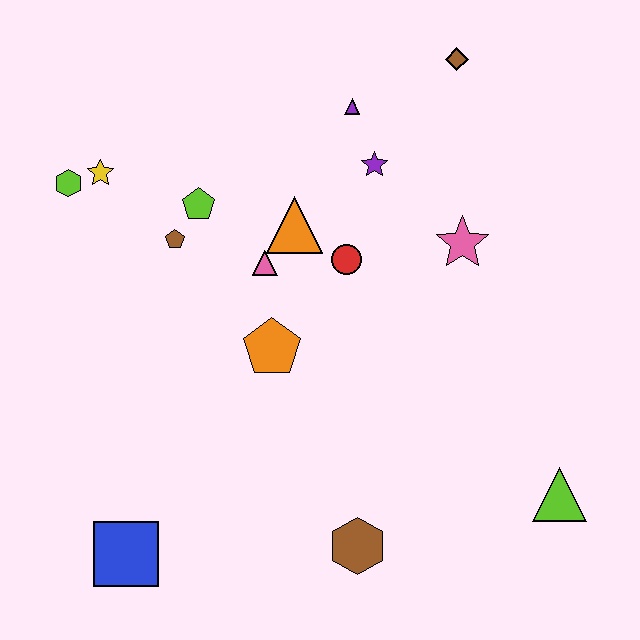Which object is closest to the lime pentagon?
The brown pentagon is closest to the lime pentagon.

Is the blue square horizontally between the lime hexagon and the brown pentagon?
Yes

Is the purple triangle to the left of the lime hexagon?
No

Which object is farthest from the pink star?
The blue square is farthest from the pink star.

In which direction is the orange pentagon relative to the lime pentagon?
The orange pentagon is below the lime pentagon.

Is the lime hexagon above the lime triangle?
Yes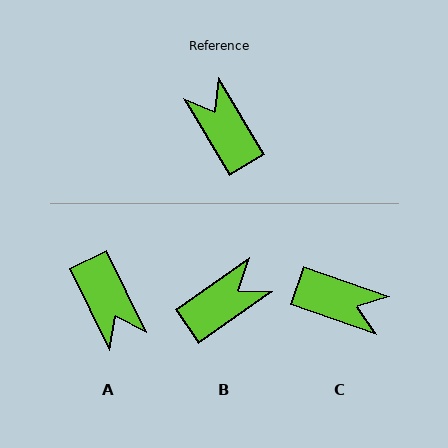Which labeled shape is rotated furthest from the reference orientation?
A, about 175 degrees away.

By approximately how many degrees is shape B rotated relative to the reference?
Approximately 86 degrees clockwise.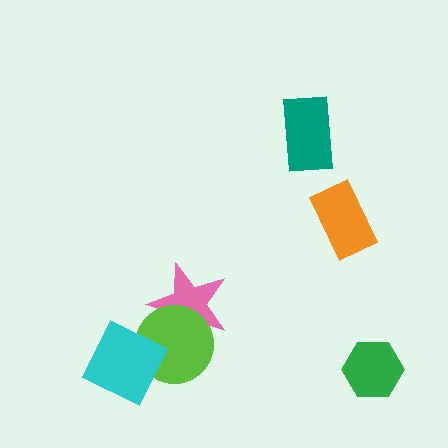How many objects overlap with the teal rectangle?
0 objects overlap with the teal rectangle.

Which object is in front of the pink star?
The lime circle is in front of the pink star.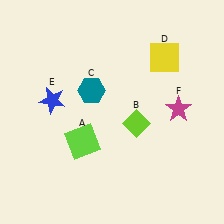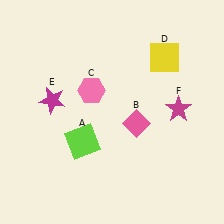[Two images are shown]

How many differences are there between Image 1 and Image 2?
There are 3 differences between the two images.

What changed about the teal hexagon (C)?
In Image 1, C is teal. In Image 2, it changed to pink.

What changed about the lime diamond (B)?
In Image 1, B is lime. In Image 2, it changed to pink.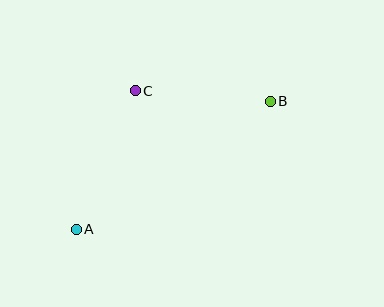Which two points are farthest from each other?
Points A and B are farthest from each other.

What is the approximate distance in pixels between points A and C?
The distance between A and C is approximately 151 pixels.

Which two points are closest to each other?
Points B and C are closest to each other.